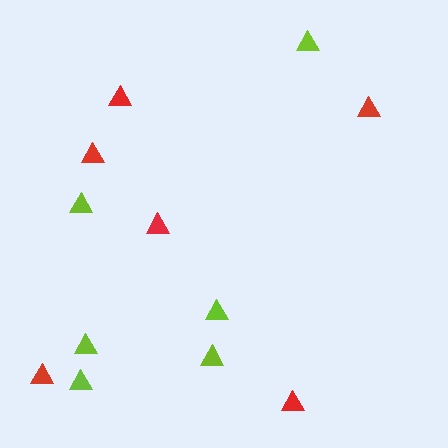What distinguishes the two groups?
There are 2 groups: one group of lime triangles (6) and one group of red triangles (6).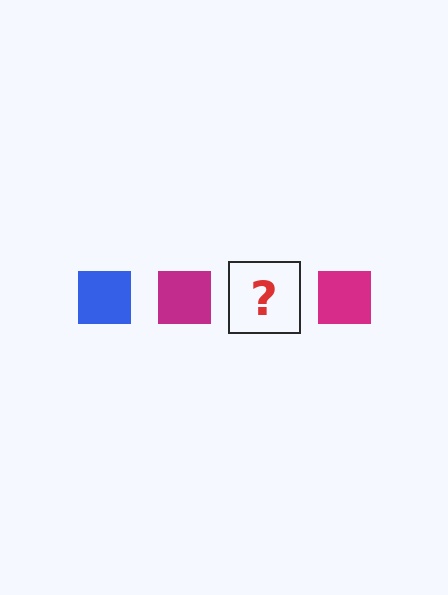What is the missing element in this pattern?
The missing element is a blue square.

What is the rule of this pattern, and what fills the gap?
The rule is that the pattern cycles through blue, magenta squares. The gap should be filled with a blue square.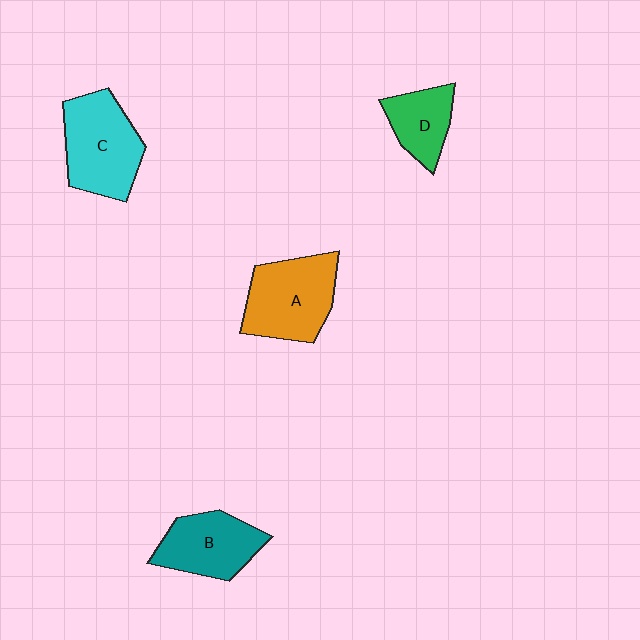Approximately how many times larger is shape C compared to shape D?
Approximately 1.7 times.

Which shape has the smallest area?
Shape D (green).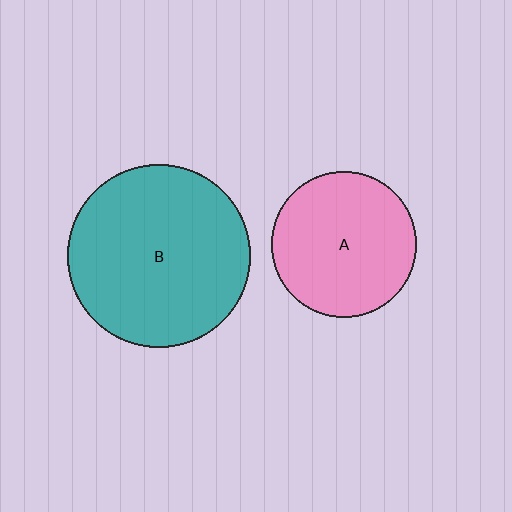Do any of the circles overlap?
No, none of the circles overlap.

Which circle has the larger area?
Circle B (teal).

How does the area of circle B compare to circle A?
Approximately 1.6 times.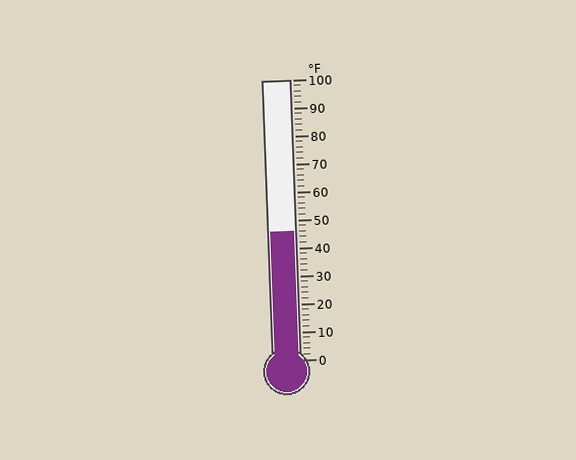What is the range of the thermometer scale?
The thermometer scale ranges from 0°F to 100°F.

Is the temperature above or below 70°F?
The temperature is below 70°F.